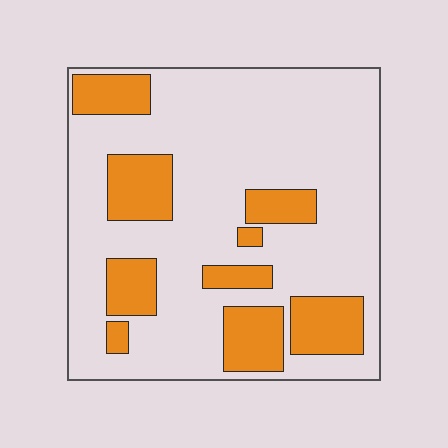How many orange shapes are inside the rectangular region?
9.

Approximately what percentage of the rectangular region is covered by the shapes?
Approximately 25%.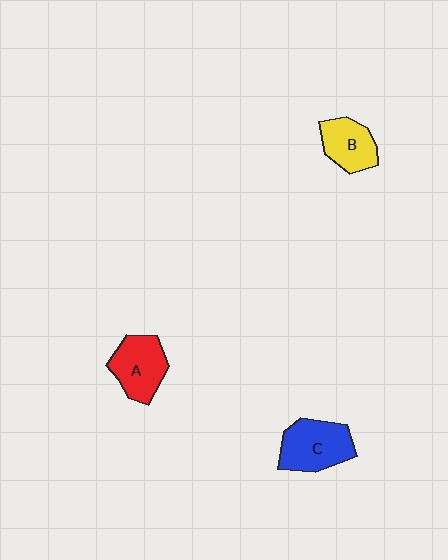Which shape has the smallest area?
Shape B (yellow).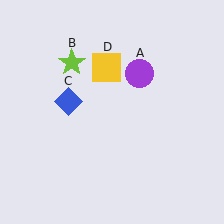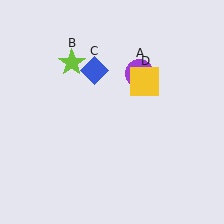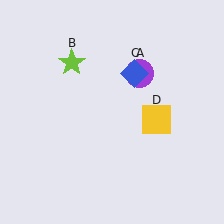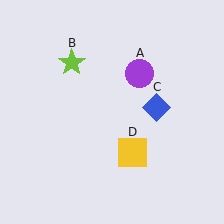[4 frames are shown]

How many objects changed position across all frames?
2 objects changed position: blue diamond (object C), yellow square (object D).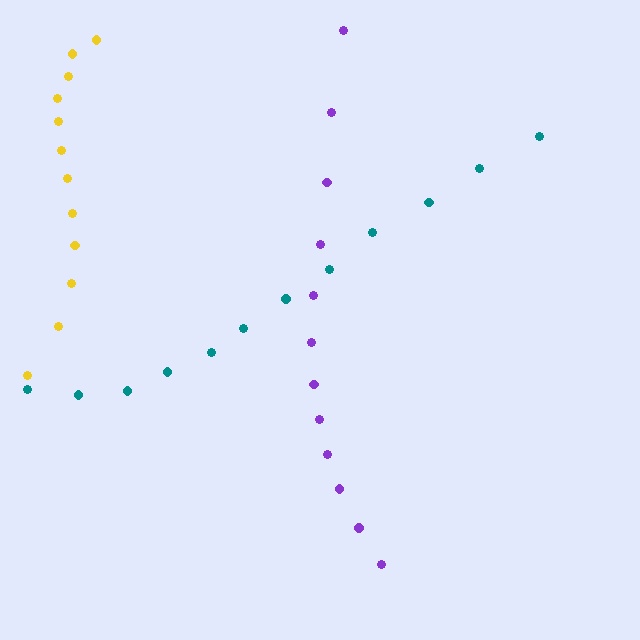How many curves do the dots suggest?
There are 3 distinct paths.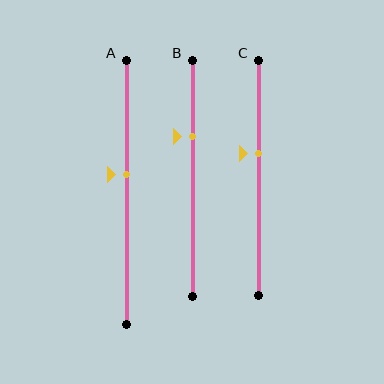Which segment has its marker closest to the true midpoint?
Segment A has its marker closest to the true midpoint.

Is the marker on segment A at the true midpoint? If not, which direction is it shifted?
No, the marker on segment A is shifted upward by about 7% of the segment length.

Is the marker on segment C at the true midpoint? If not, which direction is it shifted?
No, the marker on segment C is shifted upward by about 10% of the segment length.